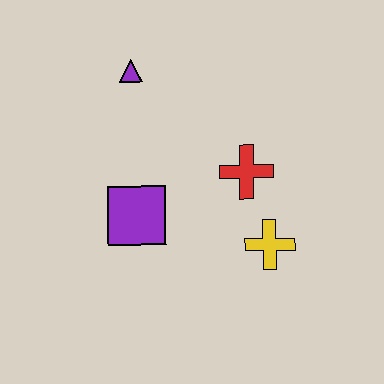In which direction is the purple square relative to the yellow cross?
The purple square is to the left of the yellow cross.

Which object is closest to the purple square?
The red cross is closest to the purple square.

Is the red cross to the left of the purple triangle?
No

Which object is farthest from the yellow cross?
The purple triangle is farthest from the yellow cross.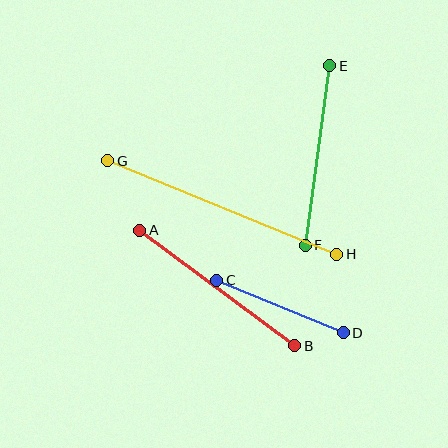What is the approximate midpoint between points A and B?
The midpoint is at approximately (217, 288) pixels.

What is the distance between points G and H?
The distance is approximately 247 pixels.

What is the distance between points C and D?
The distance is approximately 137 pixels.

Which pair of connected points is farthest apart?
Points G and H are farthest apart.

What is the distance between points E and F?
The distance is approximately 181 pixels.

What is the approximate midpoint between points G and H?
The midpoint is at approximately (222, 208) pixels.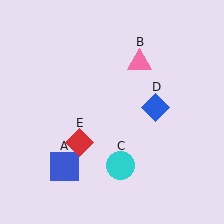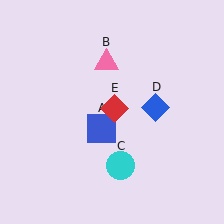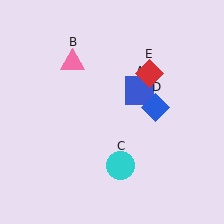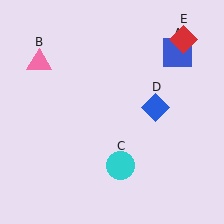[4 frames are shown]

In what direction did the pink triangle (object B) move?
The pink triangle (object B) moved left.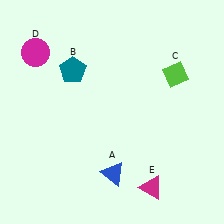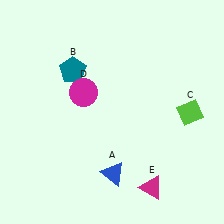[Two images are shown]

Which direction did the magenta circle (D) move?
The magenta circle (D) moved right.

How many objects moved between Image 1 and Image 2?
2 objects moved between the two images.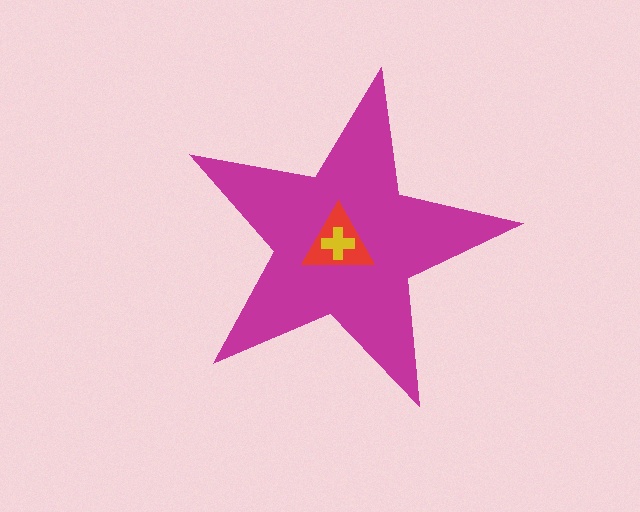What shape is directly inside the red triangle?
The yellow cross.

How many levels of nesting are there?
3.